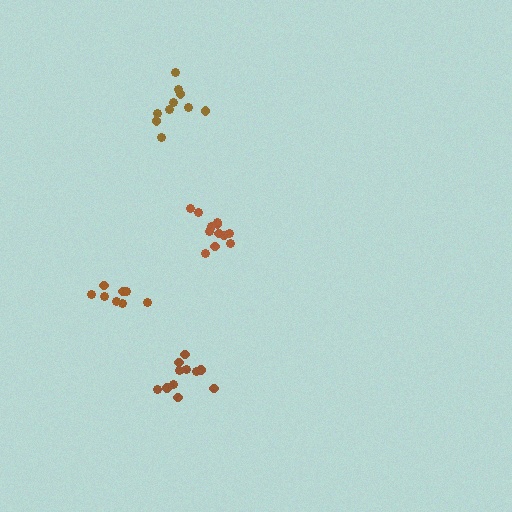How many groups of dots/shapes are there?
There are 4 groups.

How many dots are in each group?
Group 1: 12 dots, Group 2: 10 dots, Group 3: 11 dots, Group 4: 8 dots (41 total).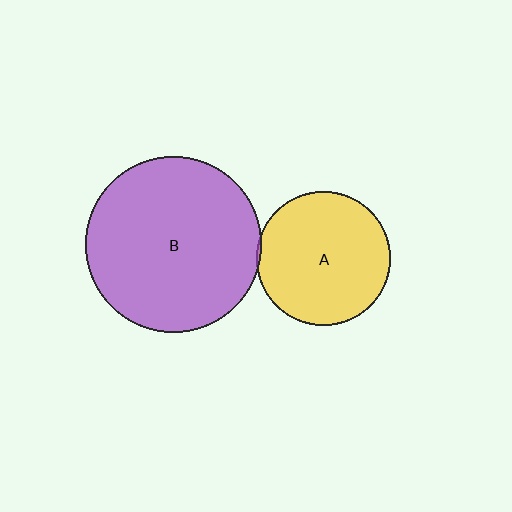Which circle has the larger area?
Circle B (purple).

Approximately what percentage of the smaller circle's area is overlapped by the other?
Approximately 5%.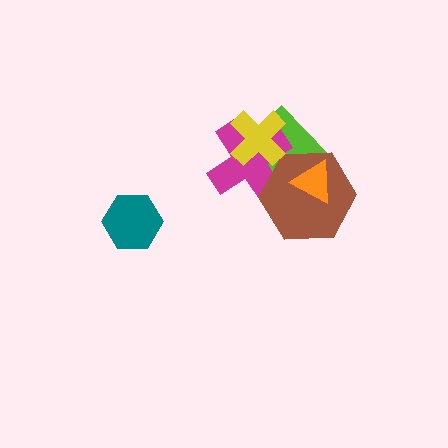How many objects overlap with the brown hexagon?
3 objects overlap with the brown hexagon.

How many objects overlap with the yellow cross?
2 objects overlap with the yellow cross.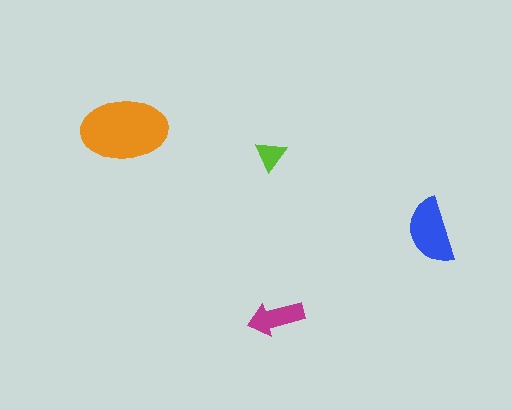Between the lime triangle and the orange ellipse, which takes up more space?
The orange ellipse.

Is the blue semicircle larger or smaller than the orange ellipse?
Smaller.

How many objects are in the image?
There are 4 objects in the image.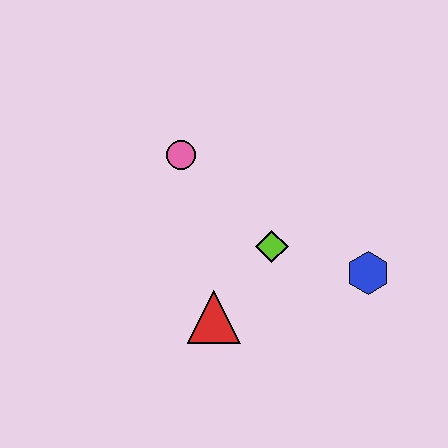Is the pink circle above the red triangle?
Yes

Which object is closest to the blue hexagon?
The lime diamond is closest to the blue hexagon.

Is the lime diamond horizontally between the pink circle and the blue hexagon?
Yes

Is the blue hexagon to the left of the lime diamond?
No